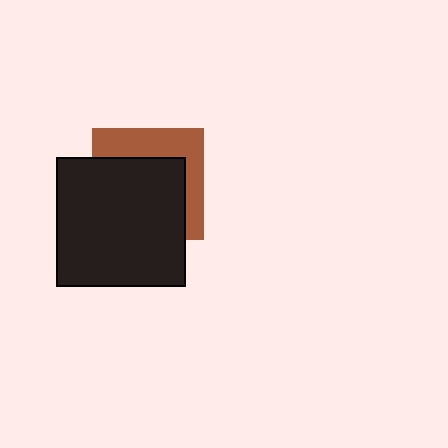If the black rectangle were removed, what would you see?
You would see the complete brown square.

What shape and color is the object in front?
The object in front is a black rectangle.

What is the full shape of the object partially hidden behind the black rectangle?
The partially hidden object is a brown square.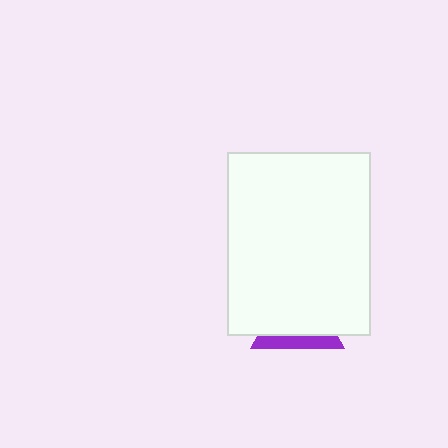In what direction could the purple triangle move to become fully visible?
The purple triangle could move down. That would shift it out from behind the white rectangle entirely.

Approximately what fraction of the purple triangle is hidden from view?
Roughly 69% of the purple triangle is hidden behind the white rectangle.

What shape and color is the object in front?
The object in front is a white rectangle.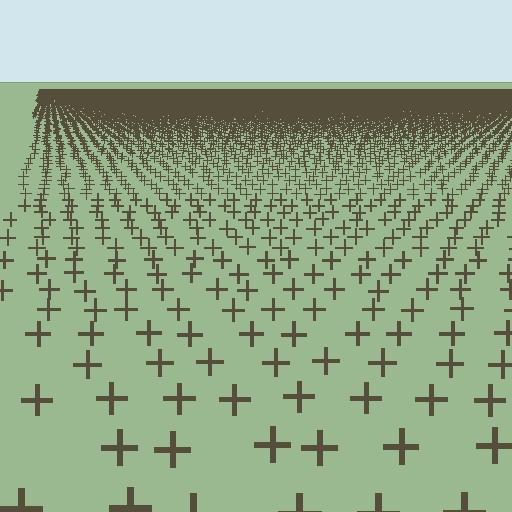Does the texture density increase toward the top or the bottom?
Density increases toward the top.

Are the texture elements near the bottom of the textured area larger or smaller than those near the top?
Larger. Near the bottom, elements are closer to the viewer and appear at a bigger on-screen size.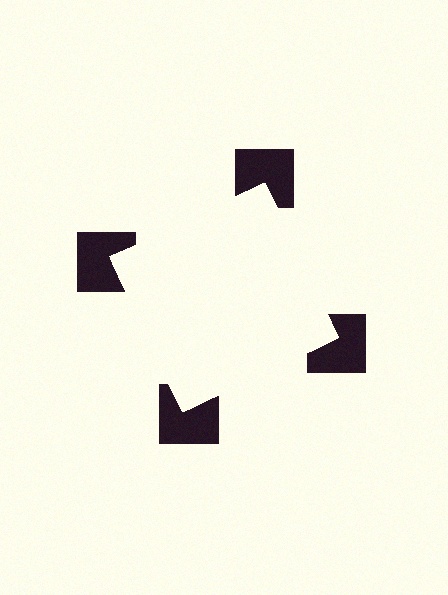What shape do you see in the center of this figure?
An illusory square — its edges are inferred from the aligned wedge cuts in the notched squares, not physically drawn.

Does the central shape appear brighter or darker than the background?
It typically appears slightly brighter than the background, even though no actual brightness change is drawn.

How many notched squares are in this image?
There are 4 — one at each vertex of the illusory square.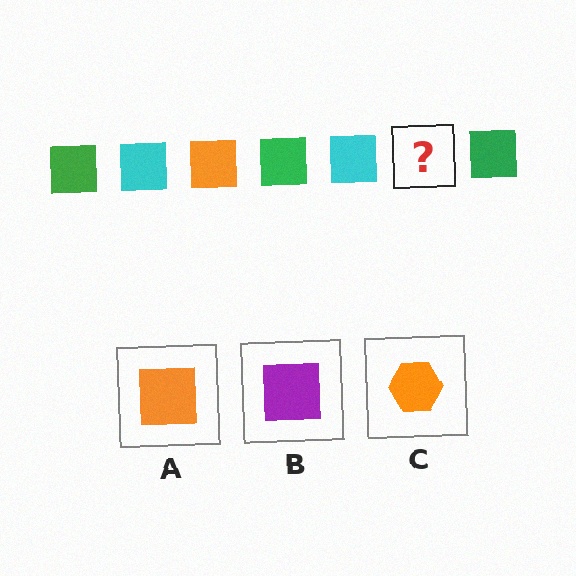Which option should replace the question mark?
Option A.